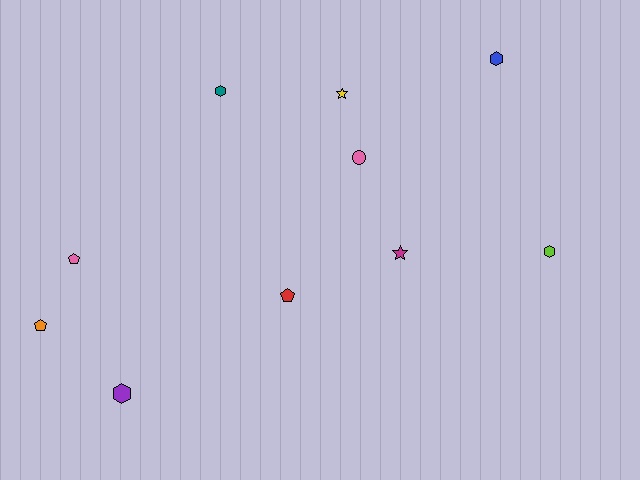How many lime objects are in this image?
There is 1 lime object.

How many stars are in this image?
There are 2 stars.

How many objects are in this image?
There are 10 objects.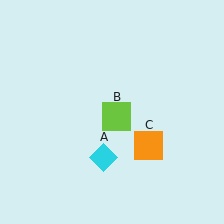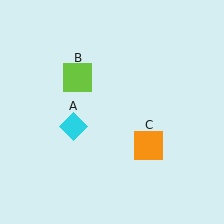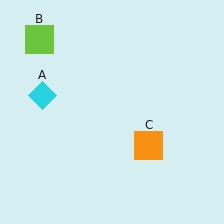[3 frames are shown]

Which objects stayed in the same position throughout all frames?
Orange square (object C) remained stationary.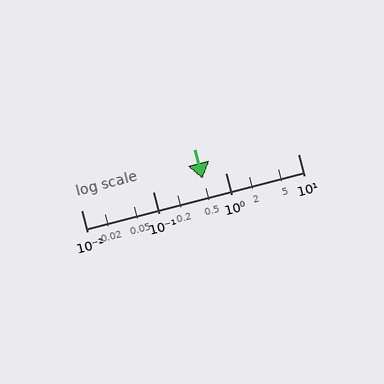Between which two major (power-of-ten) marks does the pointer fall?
The pointer is between 0.1 and 1.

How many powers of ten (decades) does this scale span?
The scale spans 3 decades, from 0.01 to 10.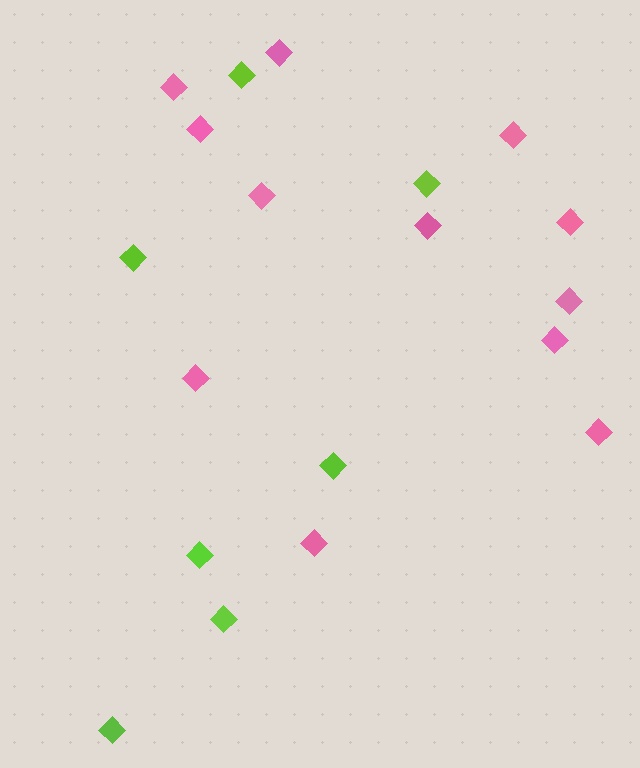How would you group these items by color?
There are 2 groups: one group of pink diamonds (12) and one group of lime diamonds (7).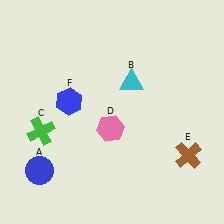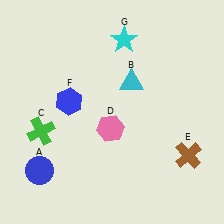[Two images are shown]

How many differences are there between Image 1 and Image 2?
There is 1 difference between the two images.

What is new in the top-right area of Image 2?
A cyan star (G) was added in the top-right area of Image 2.